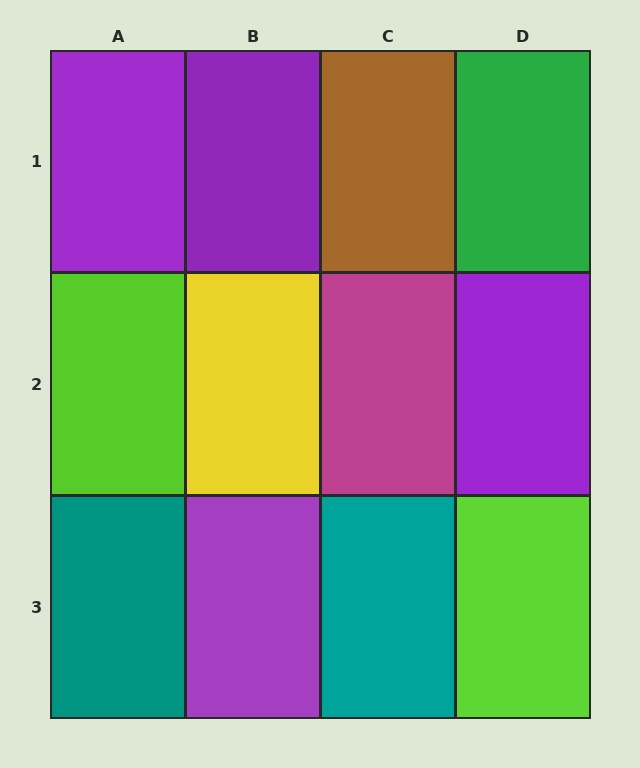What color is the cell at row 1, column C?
Brown.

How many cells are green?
1 cell is green.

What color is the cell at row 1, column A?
Purple.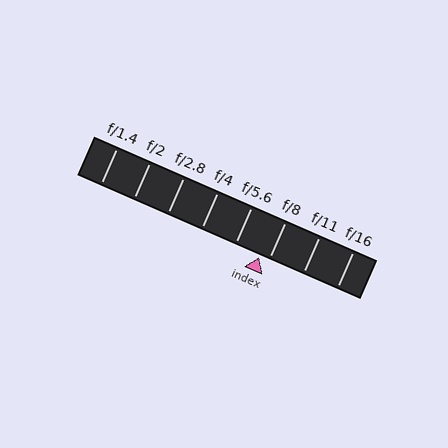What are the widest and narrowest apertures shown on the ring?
The widest aperture shown is f/1.4 and the narrowest is f/16.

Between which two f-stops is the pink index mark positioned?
The index mark is between f/5.6 and f/8.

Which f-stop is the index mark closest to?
The index mark is closest to f/8.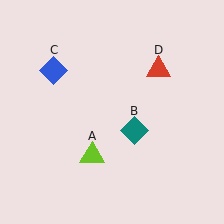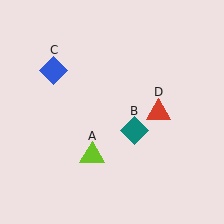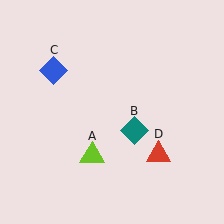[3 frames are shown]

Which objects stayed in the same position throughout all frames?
Lime triangle (object A) and teal diamond (object B) and blue diamond (object C) remained stationary.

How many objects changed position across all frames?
1 object changed position: red triangle (object D).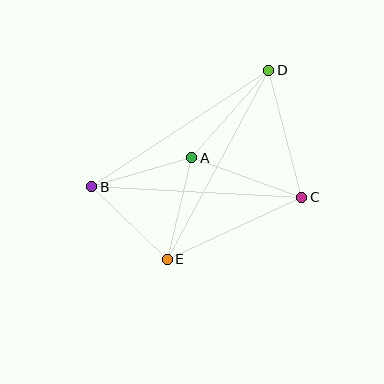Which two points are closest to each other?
Points A and B are closest to each other.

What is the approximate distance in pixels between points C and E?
The distance between C and E is approximately 148 pixels.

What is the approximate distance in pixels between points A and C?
The distance between A and C is approximately 117 pixels.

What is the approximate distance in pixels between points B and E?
The distance between B and E is approximately 105 pixels.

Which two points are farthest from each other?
Points D and E are farthest from each other.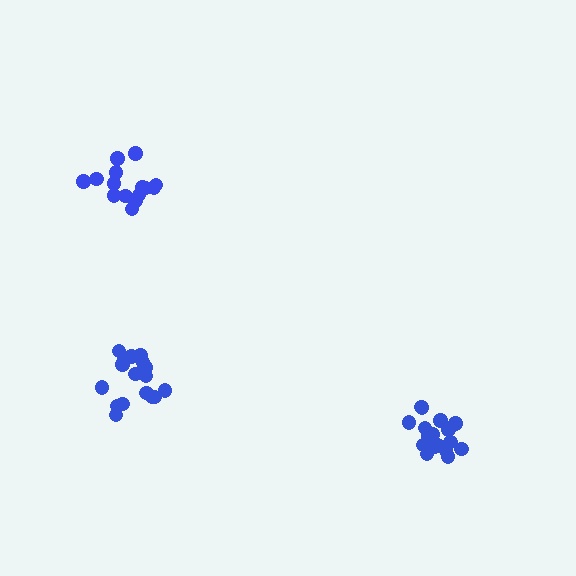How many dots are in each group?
Group 1: 19 dots, Group 2: 17 dots, Group 3: 15 dots (51 total).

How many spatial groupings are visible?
There are 3 spatial groupings.